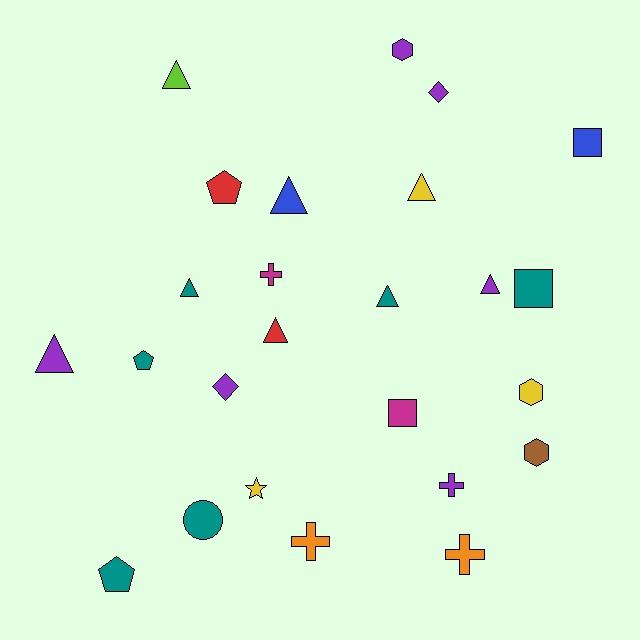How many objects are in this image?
There are 25 objects.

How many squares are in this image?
There are 3 squares.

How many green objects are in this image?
There are no green objects.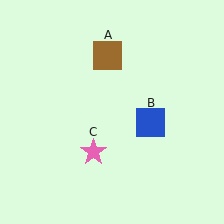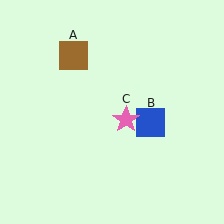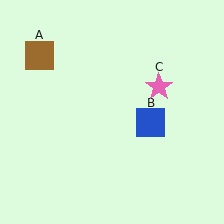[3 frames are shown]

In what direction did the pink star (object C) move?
The pink star (object C) moved up and to the right.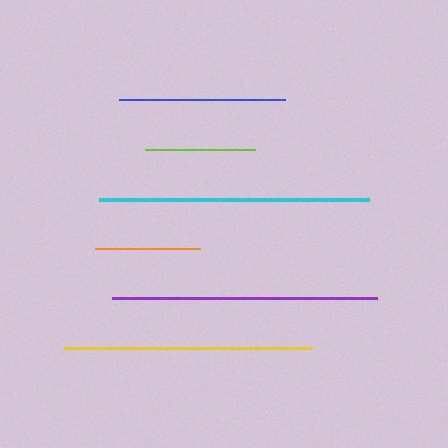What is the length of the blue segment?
The blue segment is approximately 166 pixels long.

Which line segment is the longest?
The cyan line is the longest at approximately 270 pixels.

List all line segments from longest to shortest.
From longest to shortest: cyan, purple, yellow, blue, lime, orange.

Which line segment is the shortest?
The orange line is the shortest at approximately 106 pixels.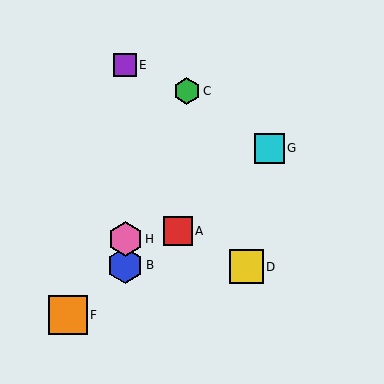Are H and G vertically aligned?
No, H is at x≈125 and G is at x≈270.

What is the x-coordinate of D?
Object D is at x≈246.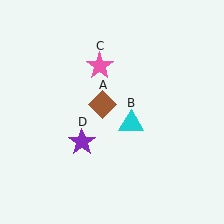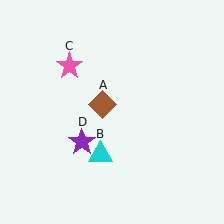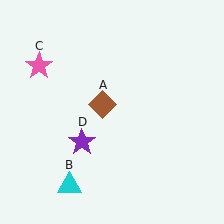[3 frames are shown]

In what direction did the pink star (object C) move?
The pink star (object C) moved left.